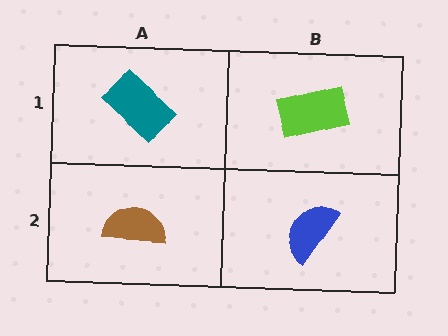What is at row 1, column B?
A lime rectangle.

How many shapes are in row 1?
2 shapes.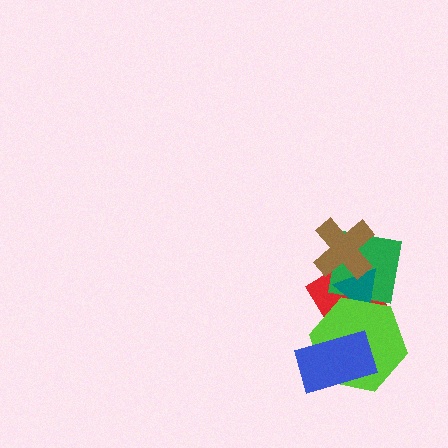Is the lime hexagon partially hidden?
Yes, it is partially covered by another shape.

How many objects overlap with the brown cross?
3 objects overlap with the brown cross.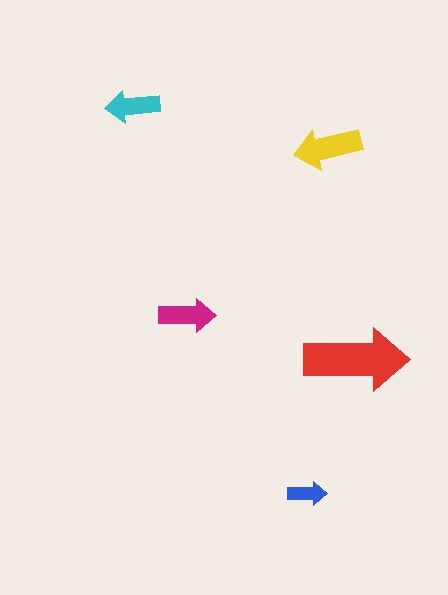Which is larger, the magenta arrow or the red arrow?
The red one.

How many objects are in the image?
There are 5 objects in the image.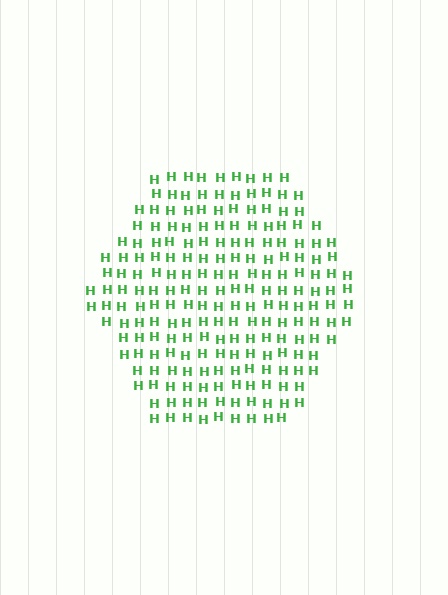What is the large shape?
The large shape is a hexagon.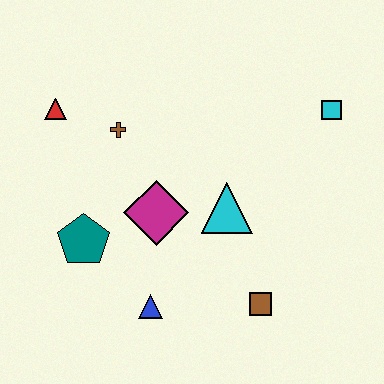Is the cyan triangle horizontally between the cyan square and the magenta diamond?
Yes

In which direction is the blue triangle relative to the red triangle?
The blue triangle is below the red triangle.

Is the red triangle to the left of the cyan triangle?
Yes